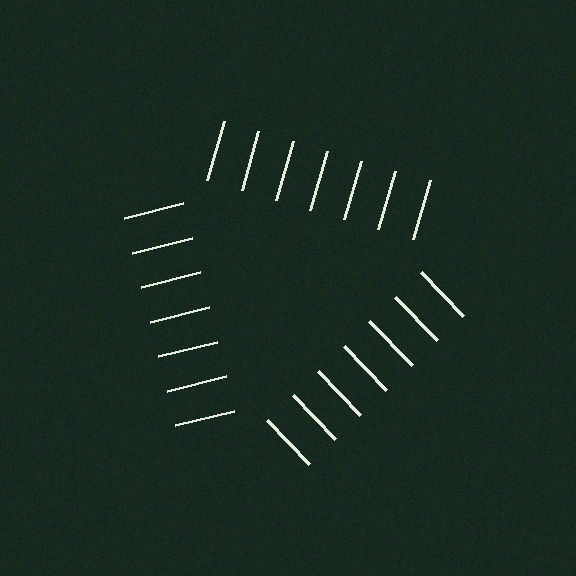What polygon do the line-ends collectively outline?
An illusory triangle — the line segments terminate on its edges but no continuous stroke is drawn.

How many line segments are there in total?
21 — 7 along each of the 3 edges.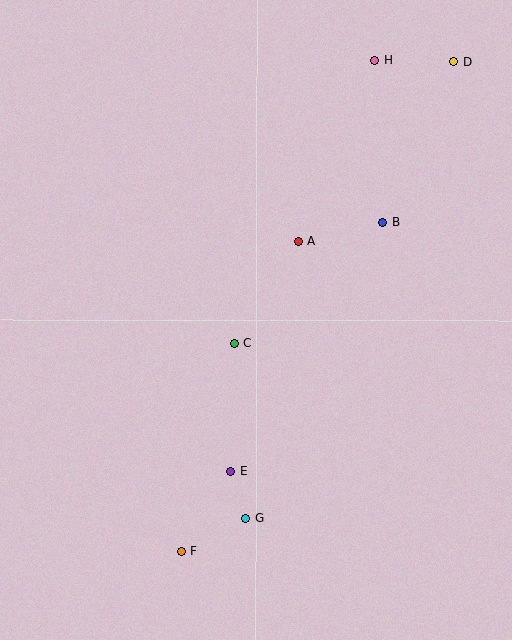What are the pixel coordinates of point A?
Point A is at (298, 241).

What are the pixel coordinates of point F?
Point F is at (181, 551).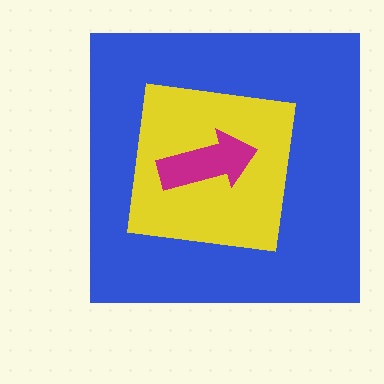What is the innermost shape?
The magenta arrow.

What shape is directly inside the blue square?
The yellow square.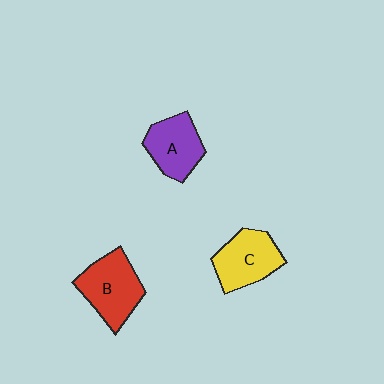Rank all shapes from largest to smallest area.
From largest to smallest: B (red), C (yellow), A (purple).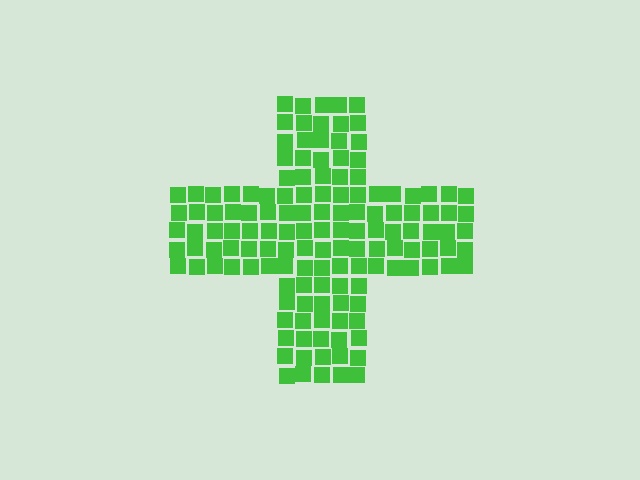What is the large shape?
The large shape is a cross.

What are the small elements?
The small elements are squares.